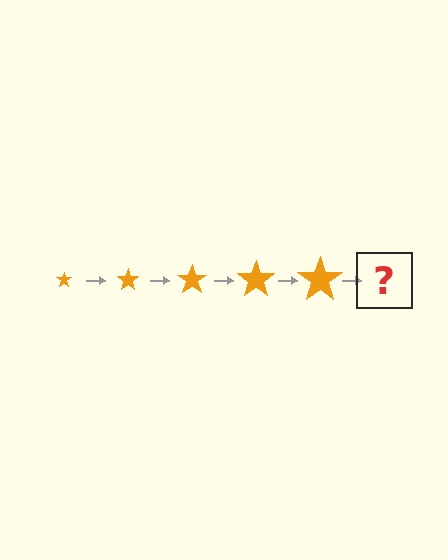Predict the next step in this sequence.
The next step is an orange star, larger than the previous one.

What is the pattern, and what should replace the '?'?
The pattern is that the star gets progressively larger each step. The '?' should be an orange star, larger than the previous one.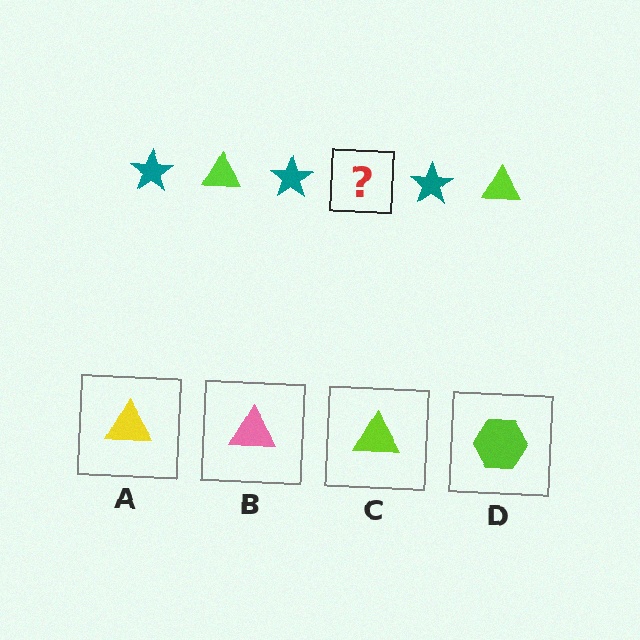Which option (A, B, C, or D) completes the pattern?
C.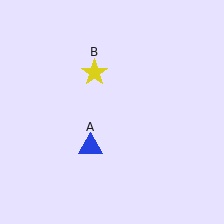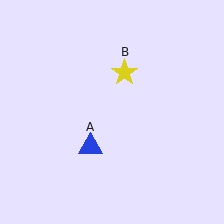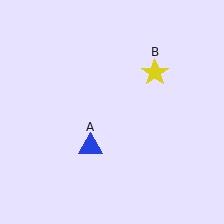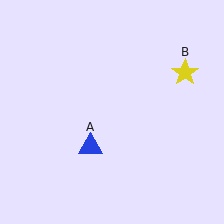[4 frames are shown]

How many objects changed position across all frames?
1 object changed position: yellow star (object B).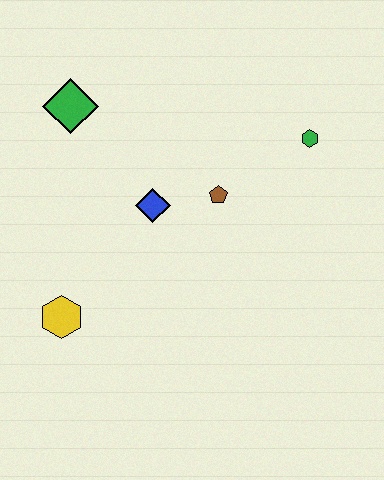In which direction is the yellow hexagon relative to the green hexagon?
The yellow hexagon is to the left of the green hexagon.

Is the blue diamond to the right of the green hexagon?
No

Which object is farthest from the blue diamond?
The green hexagon is farthest from the blue diamond.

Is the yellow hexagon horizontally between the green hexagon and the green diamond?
No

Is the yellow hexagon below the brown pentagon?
Yes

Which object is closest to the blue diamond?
The brown pentagon is closest to the blue diamond.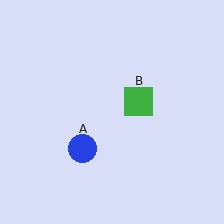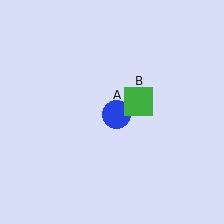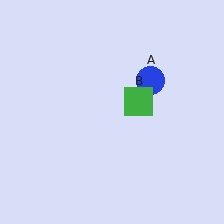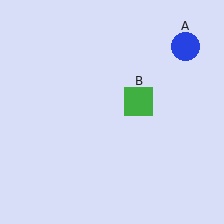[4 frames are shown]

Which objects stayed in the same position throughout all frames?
Green square (object B) remained stationary.